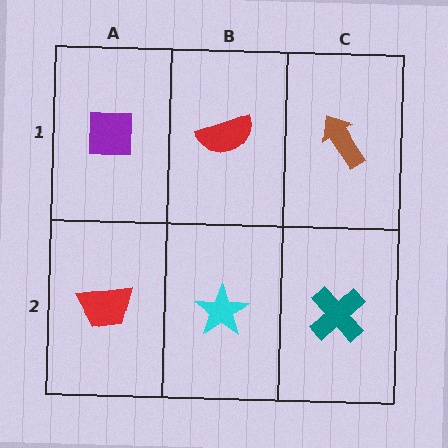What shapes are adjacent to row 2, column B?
A red semicircle (row 1, column B), a red trapezoid (row 2, column A), a teal cross (row 2, column C).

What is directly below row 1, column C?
A teal cross.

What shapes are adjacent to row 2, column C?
A brown arrow (row 1, column C), a cyan star (row 2, column B).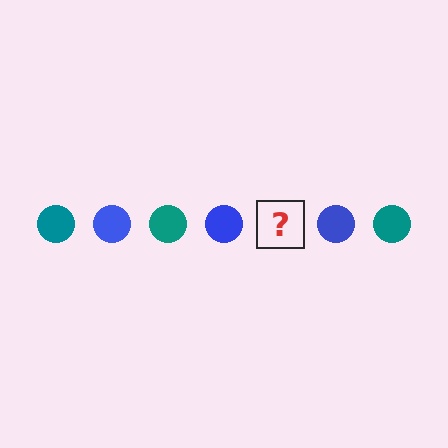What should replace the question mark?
The question mark should be replaced with a teal circle.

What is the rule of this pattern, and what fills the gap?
The rule is that the pattern cycles through teal, blue circles. The gap should be filled with a teal circle.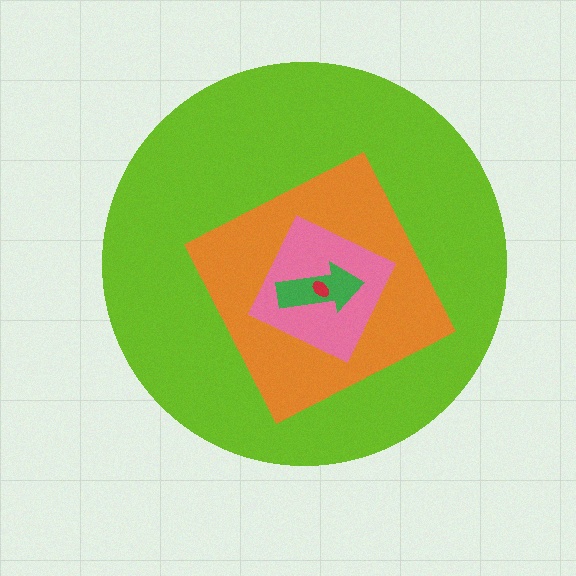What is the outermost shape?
The lime circle.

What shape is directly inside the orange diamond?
The pink square.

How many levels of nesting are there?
5.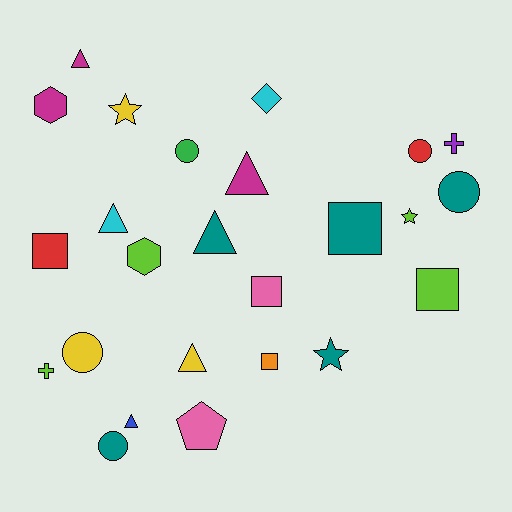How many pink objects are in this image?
There are 2 pink objects.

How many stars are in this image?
There are 3 stars.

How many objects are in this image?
There are 25 objects.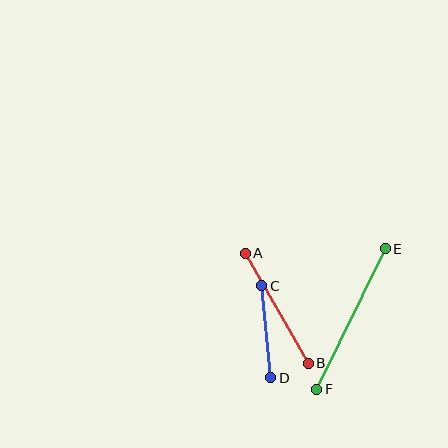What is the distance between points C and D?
The distance is approximately 92 pixels.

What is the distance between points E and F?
The distance is approximately 156 pixels.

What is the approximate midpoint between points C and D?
The midpoint is at approximately (266, 332) pixels.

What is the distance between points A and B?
The distance is approximately 127 pixels.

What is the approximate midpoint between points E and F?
The midpoint is at approximately (351, 319) pixels.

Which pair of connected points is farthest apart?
Points E and F are farthest apart.